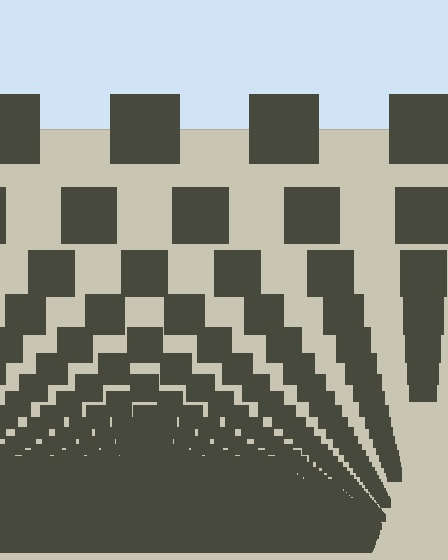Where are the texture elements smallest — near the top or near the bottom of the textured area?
Near the bottom.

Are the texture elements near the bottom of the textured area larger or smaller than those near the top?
Smaller. The gradient is inverted — elements near the bottom are smaller and denser.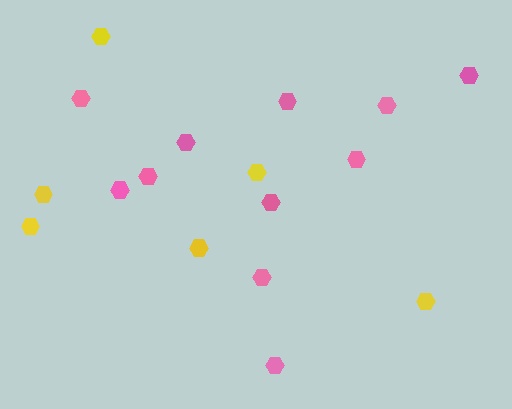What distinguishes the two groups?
There are 2 groups: one group of yellow hexagons (6) and one group of pink hexagons (11).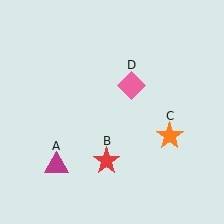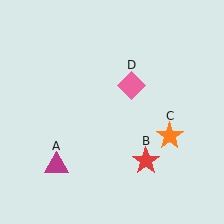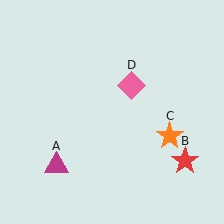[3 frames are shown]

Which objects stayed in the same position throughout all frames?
Magenta triangle (object A) and orange star (object C) and pink diamond (object D) remained stationary.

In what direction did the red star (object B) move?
The red star (object B) moved right.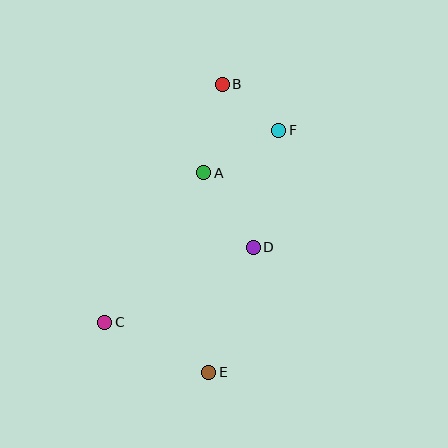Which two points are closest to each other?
Points B and F are closest to each other.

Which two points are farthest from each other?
Points B and E are farthest from each other.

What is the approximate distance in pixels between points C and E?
The distance between C and E is approximately 115 pixels.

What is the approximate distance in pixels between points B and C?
The distance between B and C is approximately 266 pixels.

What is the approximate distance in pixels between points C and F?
The distance between C and F is approximately 259 pixels.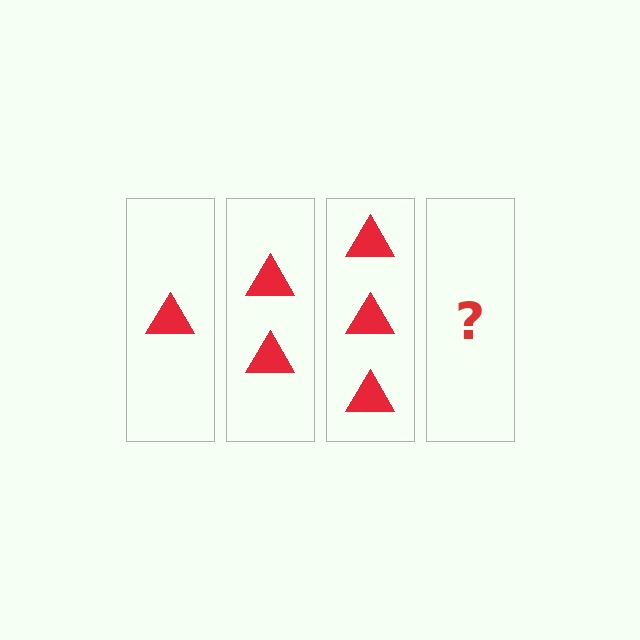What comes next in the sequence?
The next element should be 4 triangles.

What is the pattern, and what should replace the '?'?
The pattern is that each step adds one more triangle. The '?' should be 4 triangles.